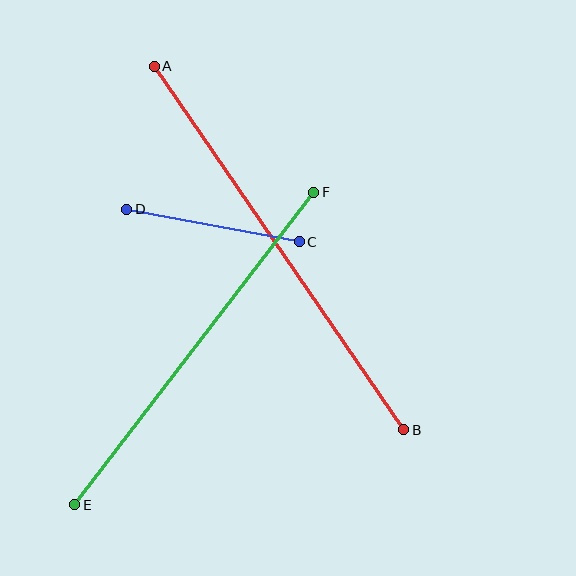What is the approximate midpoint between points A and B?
The midpoint is at approximately (279, 248) pixels.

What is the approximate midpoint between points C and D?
The midpoint is at approximately (213, 226) pixels.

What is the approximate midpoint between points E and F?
The midpoint is at approximately (194, 348) pixels.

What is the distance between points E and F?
The distance is approximately 393 pixels.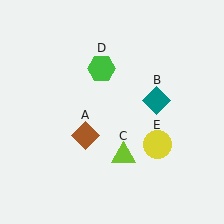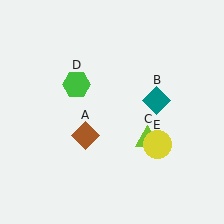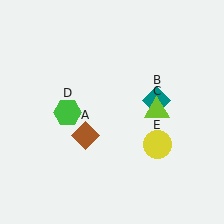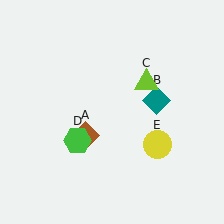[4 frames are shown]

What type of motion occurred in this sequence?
The lime triangle (object C), green hexagon (object D) rotated counterclockwise around the center of the scene.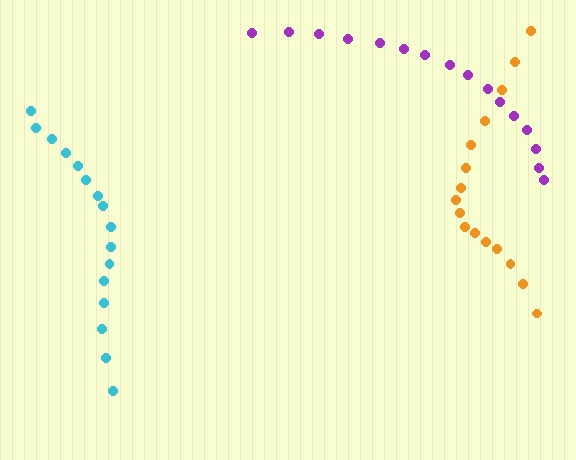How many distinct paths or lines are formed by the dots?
There are 3 distinct paths.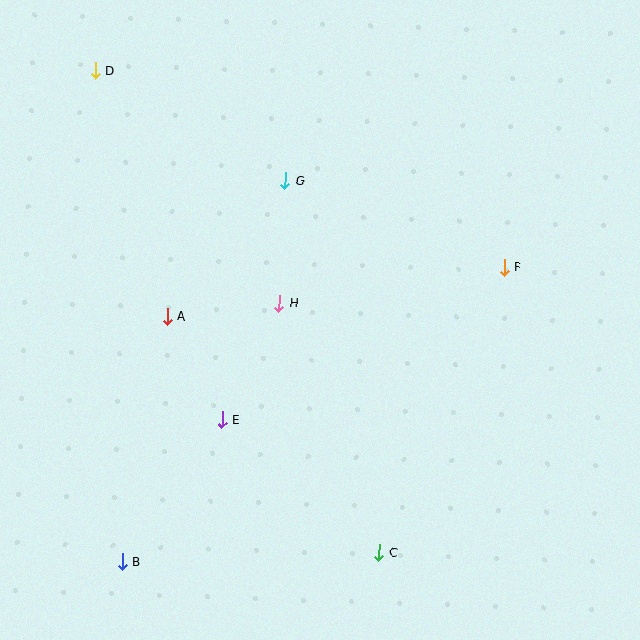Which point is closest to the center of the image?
Point H at (279, 303) is closest to the center.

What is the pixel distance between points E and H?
The distance between E and H is 130 pixels.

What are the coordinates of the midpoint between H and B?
The midpoint between H and B is at (201, 432).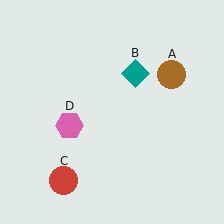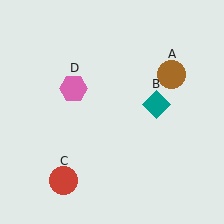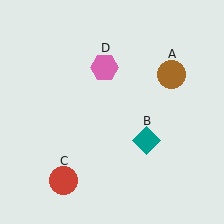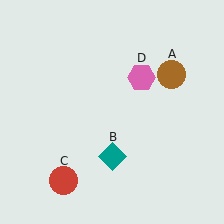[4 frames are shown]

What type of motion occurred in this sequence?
The teal diamond (object B), pink hexagon (object D) rotated clockwise around the center of the scene.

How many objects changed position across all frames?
2 objects changed position: teal diamond (object B), pink hexagon (object D).